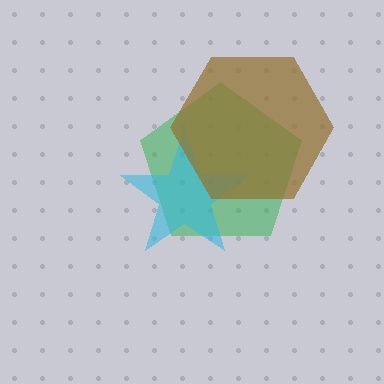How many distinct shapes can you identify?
There are 3 distinct shapes: a green pentagon, a cyan star, a brown hexagon.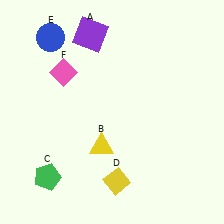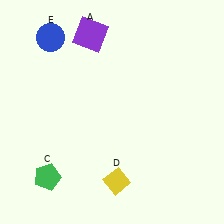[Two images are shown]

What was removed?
The pink diamond (F), the yellow triangle (B) were removed in Image 2.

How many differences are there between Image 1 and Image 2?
There are 2 differences between the two images.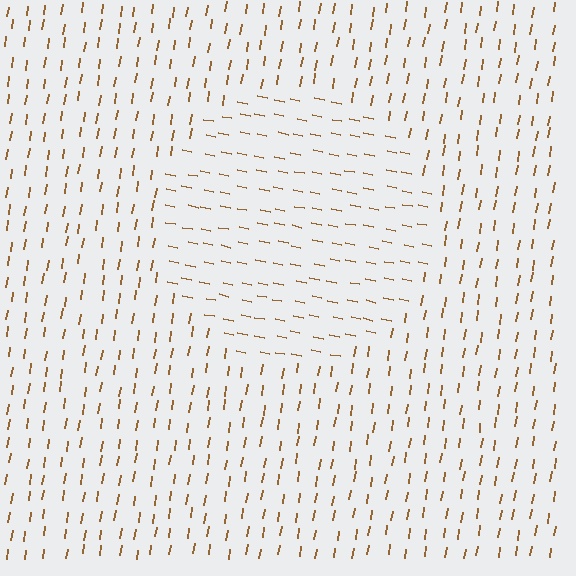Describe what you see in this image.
The image is filled with small brown line segments. A circle region in the image has lines oriented differently from the surrounding lines, creating a visible texture boundary.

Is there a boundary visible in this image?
Yes, there is a texture boundary formed by a change in line orientation.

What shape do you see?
I see a circle.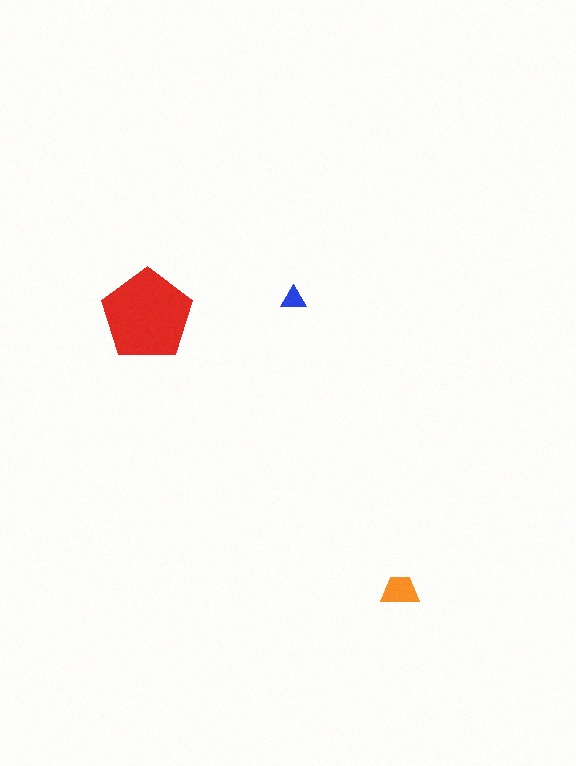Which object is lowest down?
The orange trapezoid is bottommost.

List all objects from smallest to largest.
The blue triangle, the orange trapezoid, the red pentagon.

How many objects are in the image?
There are 3 objects in the image.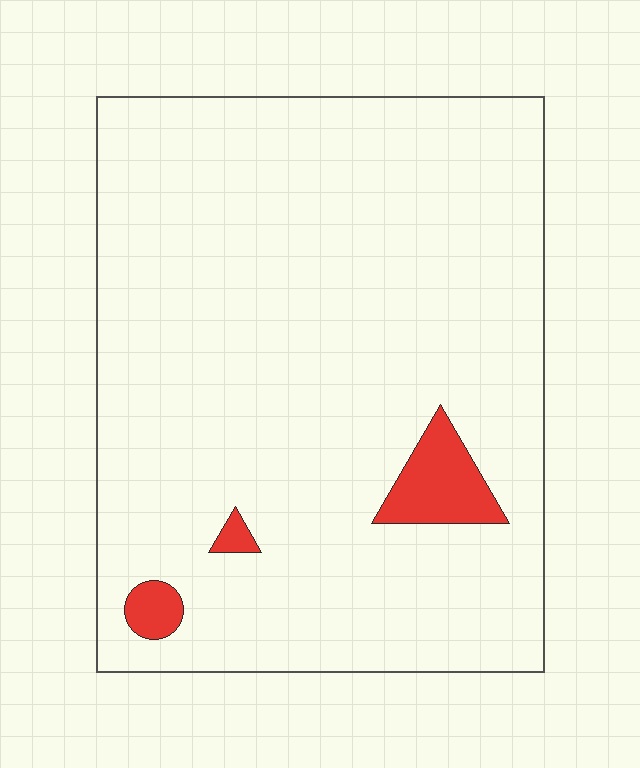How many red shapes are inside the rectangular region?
3.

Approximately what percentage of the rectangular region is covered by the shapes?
Approximately 5%.